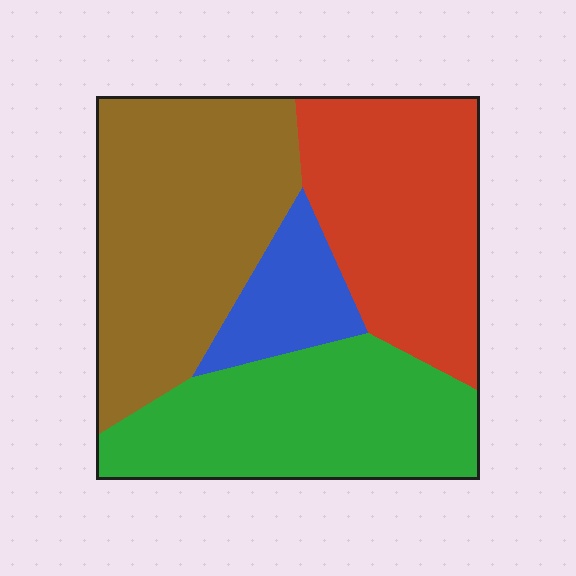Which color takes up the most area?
Brown, at roughly 35%.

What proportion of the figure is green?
Green covers 29% of the figure.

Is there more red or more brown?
Brown.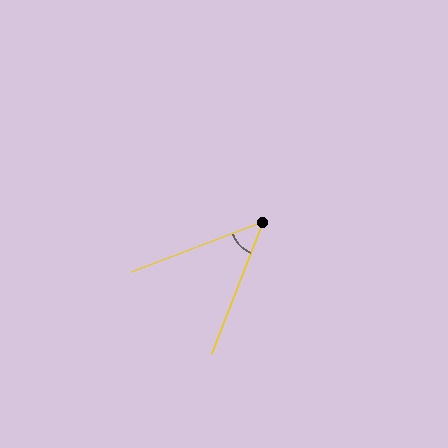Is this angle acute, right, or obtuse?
It is acute.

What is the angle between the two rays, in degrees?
Approximately 48 degrees.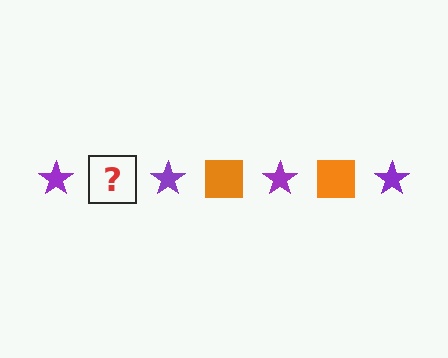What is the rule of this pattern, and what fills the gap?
The rule is that the pattern alternates between purple star and orange square. The gap should be filled with an orange square.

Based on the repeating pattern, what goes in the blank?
The blank should be an orange square.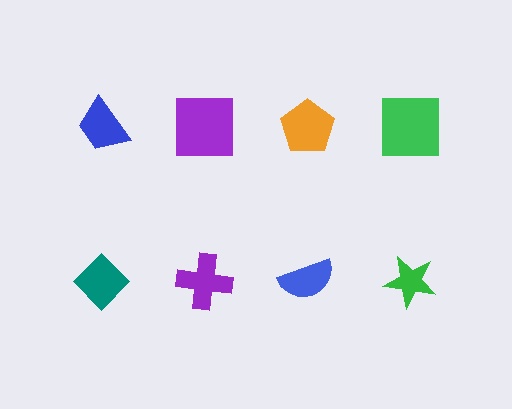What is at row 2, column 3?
A blue semicircle.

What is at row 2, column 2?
A purple cross.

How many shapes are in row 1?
4 shapes.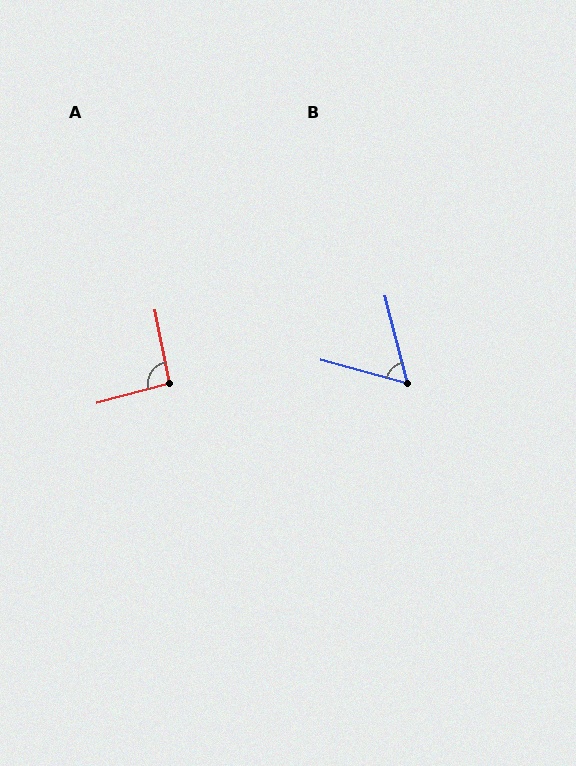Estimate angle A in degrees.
Approximately 94 degrees.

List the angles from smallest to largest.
B (61°), A (94°).